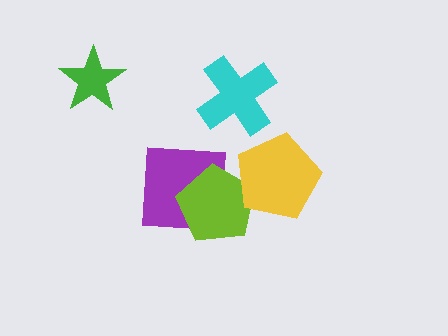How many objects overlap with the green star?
0 objects overlap with the green star.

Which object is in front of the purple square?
The lime pentagon is in front of the purple square.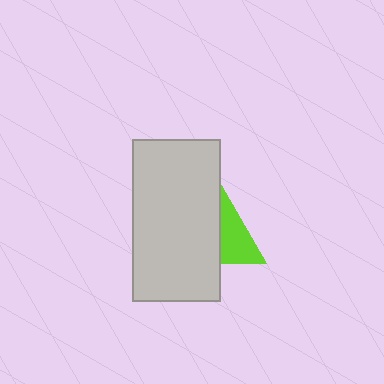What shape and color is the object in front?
The object in front is a light gray rectangle.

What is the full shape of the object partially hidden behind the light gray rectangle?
The partially hidden object is a lime triangle.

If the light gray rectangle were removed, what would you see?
You would see the complete lime triangle.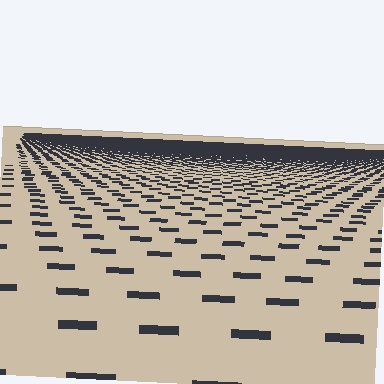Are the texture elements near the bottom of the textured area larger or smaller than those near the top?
Larger. Near the bottom, elements are closer to the viewer and appear at a bigger on-screen size.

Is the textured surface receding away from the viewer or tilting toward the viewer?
The surface is receding away from the viewer. Texture elements get smaller and denser toward the top.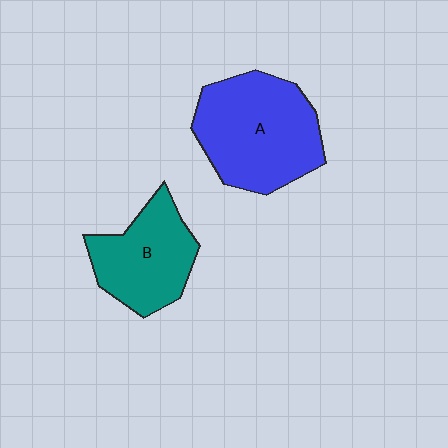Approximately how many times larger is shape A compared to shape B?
Approximately 1.4 times.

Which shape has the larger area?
Shape A (blue).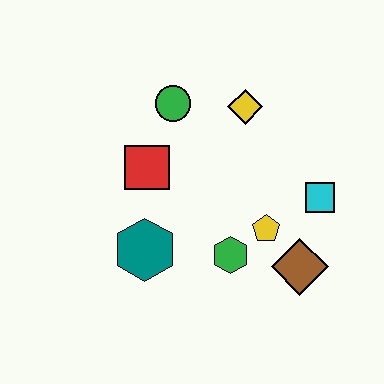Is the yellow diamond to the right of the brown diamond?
No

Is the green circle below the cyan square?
No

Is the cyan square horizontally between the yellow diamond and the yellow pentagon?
No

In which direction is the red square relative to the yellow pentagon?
The red square is to the left of the yellow pentagon.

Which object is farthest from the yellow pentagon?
The green circle is farthest from the yellow pentagon.